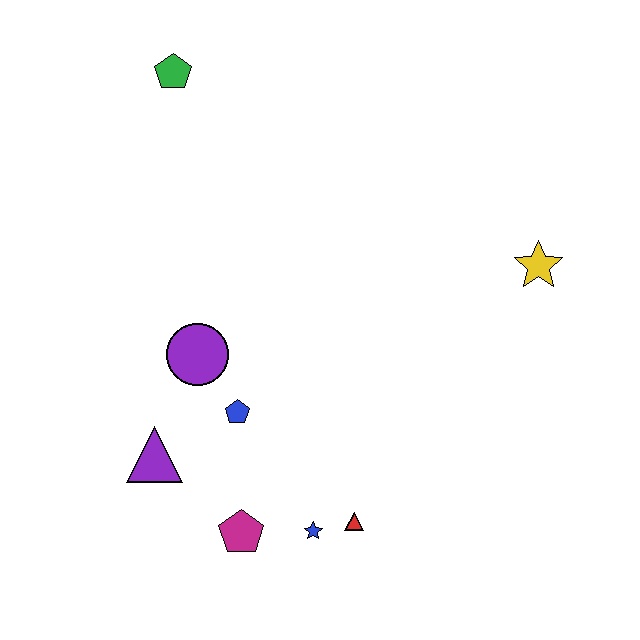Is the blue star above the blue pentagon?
No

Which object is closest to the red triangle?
The blue star is closest to the red triangle.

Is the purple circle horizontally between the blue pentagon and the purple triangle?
Yes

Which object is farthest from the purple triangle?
The yellow star is farthest from the purple triangle.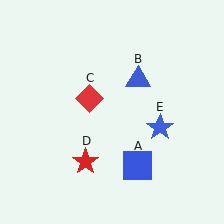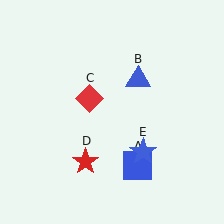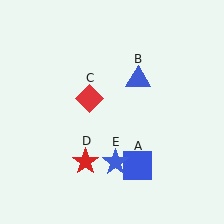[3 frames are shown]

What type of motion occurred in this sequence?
The blue star (object E) rotated clockwise around the center of the scene.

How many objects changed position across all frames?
1 object changed position: blue star (object E).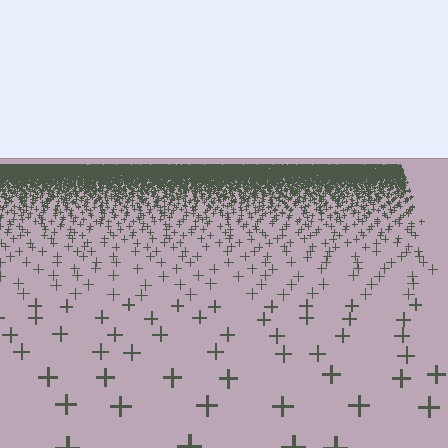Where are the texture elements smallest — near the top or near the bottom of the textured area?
Near the top.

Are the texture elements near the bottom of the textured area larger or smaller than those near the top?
Larger. Near the bottom, elements are closer to the viewer and appear at a bigger on-screen size.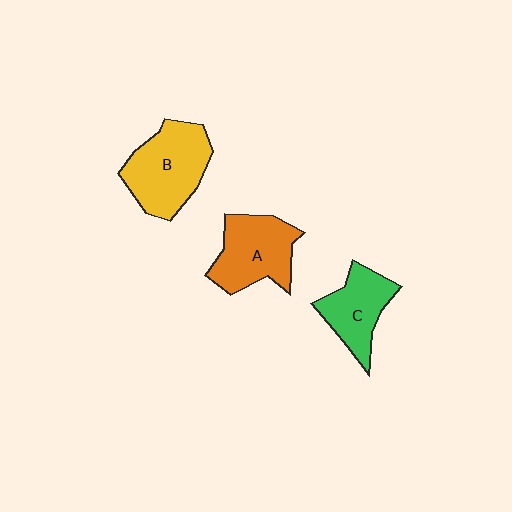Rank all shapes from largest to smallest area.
From largest to smallest: B (yellow), A (orange), C (green).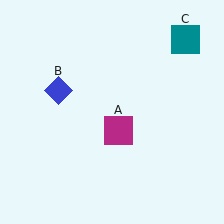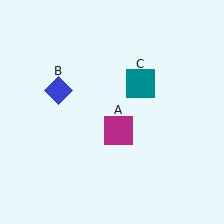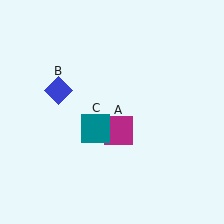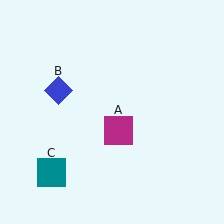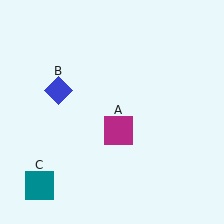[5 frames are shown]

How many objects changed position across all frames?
1 object changed position: teal square (object C).